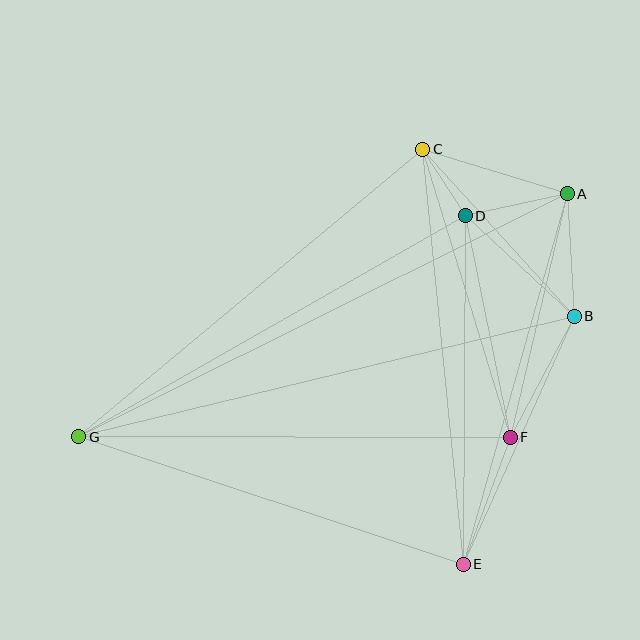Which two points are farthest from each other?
Points A and G are farthest from each other.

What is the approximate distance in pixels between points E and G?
The distance between E and G is approximately 405 pixels.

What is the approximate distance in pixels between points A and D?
The distance between A and D is approximately 104 pixels.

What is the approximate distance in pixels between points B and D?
The distance between B and D is approximately 148 pixels.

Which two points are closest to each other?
Points C and D are closest to each other.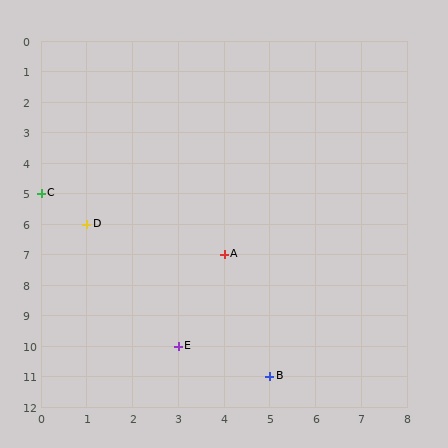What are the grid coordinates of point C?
Point C is at grid coordinates (0, 5).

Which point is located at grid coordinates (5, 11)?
Point B is at (5, 11).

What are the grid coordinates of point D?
Point D is at grid coordinates (1, 6).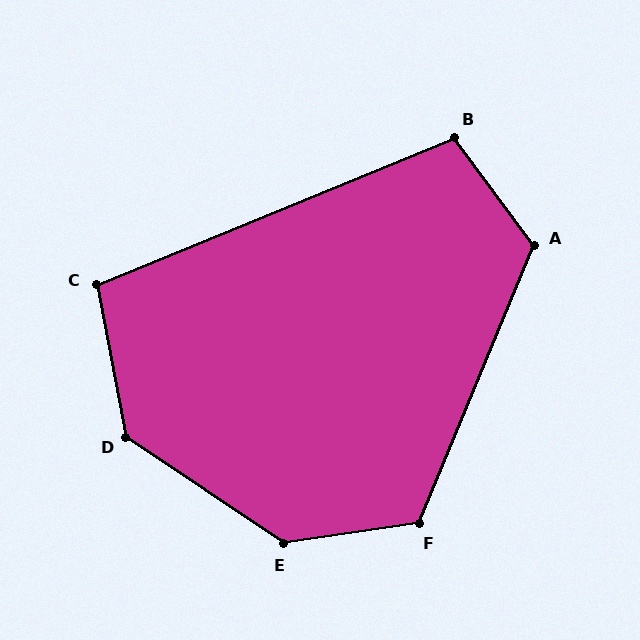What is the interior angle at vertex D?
Approximately 135 degrees (obtuse).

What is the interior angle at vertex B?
Approximately 104 degrees (obtuse).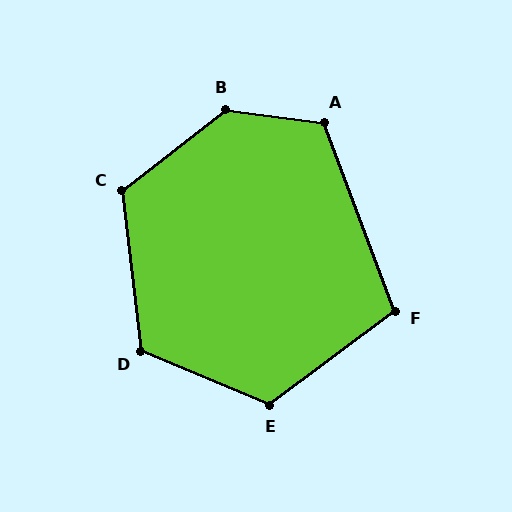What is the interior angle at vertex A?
Approximately 118 degrees (obtuse).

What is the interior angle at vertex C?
Approximately 121 degrees (obtuse).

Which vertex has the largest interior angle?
B, at approximately 134 degrees.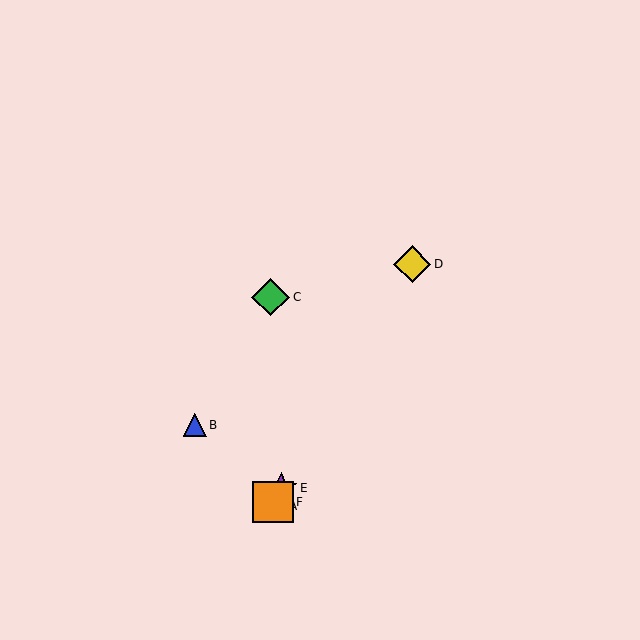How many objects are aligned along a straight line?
4 objects (A, D, E, F) are aligned along a straight line.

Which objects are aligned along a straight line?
Objects A, D, E, F are aligned along a straight line.